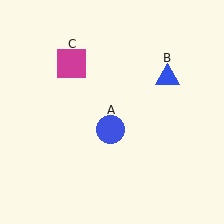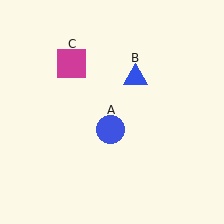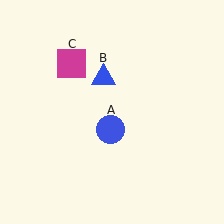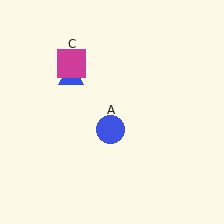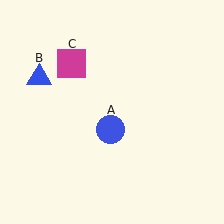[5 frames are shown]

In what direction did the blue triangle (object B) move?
The blue triangle (object B) moved left.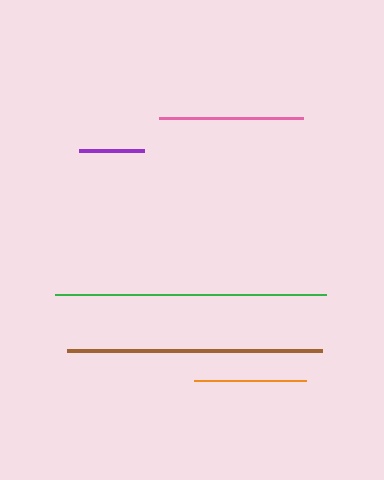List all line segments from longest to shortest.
From longest to shortest: green, brown, pink, orange, purple.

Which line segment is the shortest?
The purple line is the shortest at approximately 65 pixels.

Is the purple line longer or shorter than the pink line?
The pink line is longer than the purple line.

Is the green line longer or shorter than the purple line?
The green line is longer than the purple line.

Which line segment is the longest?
The green line is the longest at approximately 271 pixels.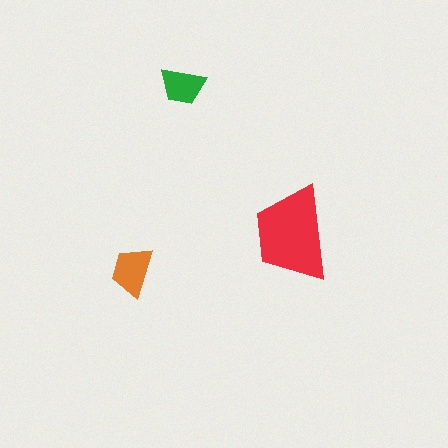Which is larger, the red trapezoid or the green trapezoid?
The red one.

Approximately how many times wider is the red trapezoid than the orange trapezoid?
About 2 times wider.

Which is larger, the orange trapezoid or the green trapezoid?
The orange one.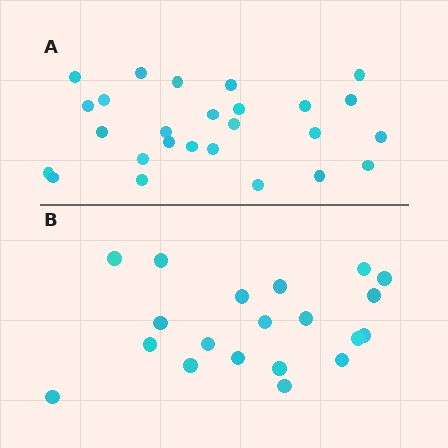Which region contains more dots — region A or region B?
Region A (the top region) has more dots.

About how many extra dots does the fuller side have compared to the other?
Region A has about 6 more dots than region B.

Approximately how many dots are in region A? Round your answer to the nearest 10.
About 30 dots. (The exact count is 26, which rounds to 30.)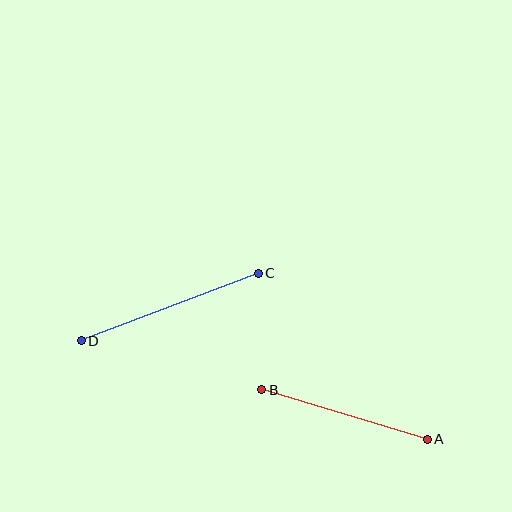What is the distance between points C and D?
The distance is approximately 190 pixels.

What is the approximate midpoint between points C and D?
The midpoint is at approximately (170, 307) pixels.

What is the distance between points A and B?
The distance is approximately 173 pixels.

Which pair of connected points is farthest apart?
Points C and D are farthest apart.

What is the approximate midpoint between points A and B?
The midpoint is at approximately (344, 414) pixels.